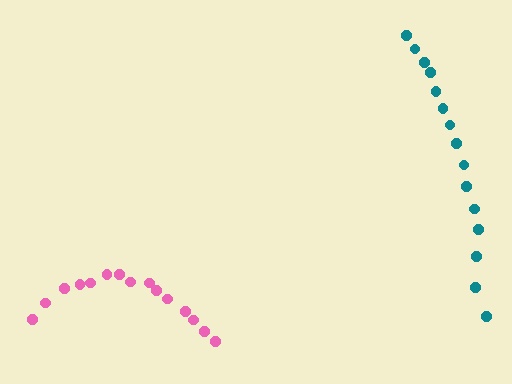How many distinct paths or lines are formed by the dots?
There are 2 distinct paths.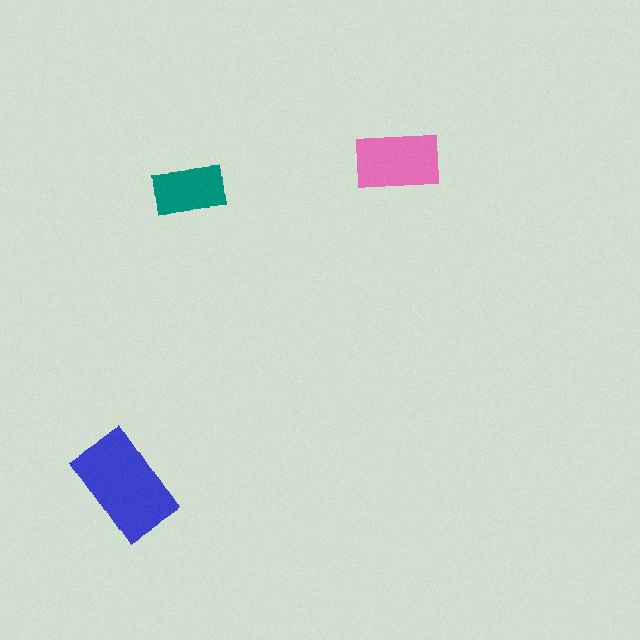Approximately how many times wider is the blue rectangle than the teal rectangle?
About 1.5 times wider.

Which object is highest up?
The pink rectangle is topmost.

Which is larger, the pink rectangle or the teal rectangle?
The pink one.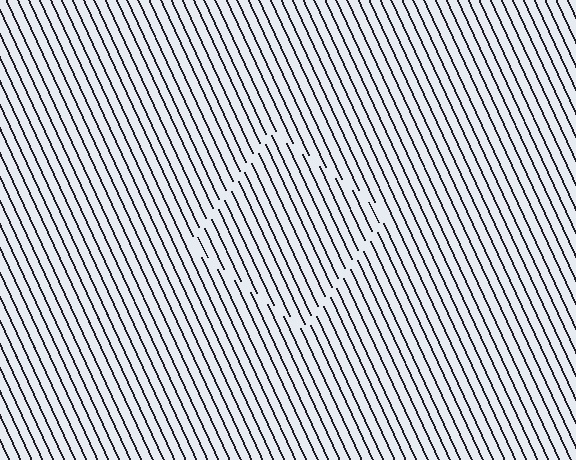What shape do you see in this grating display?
An illusory square. The interior of the shape contains the same grating, shifted by half a period — the contour is defined by the phase discontinuity where line-ends from the inner and outer gratings abut.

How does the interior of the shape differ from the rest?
The interior of the shape contains the same grating, shifted by half a period — the contour is defined by the phase discontinuity where line-ends from the inner and outer gratings abut.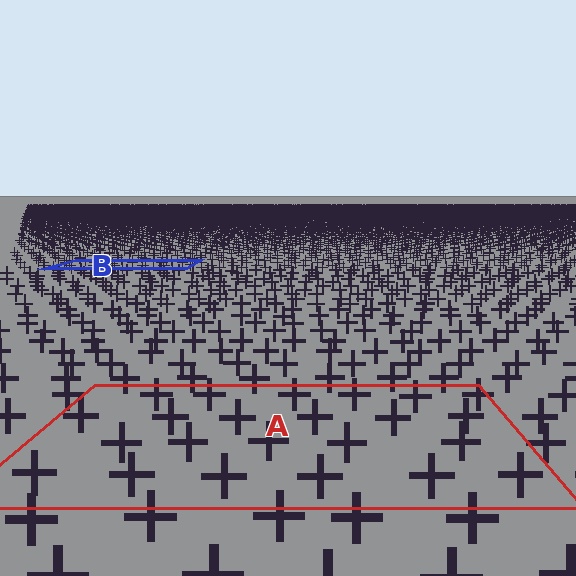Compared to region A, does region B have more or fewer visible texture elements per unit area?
Region B has more texture elements per unit area — they are packed more densely because it is farther away.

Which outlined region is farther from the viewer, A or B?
Region B is farther from the viewer — the texture elements inside it appear smaller and more densely packed.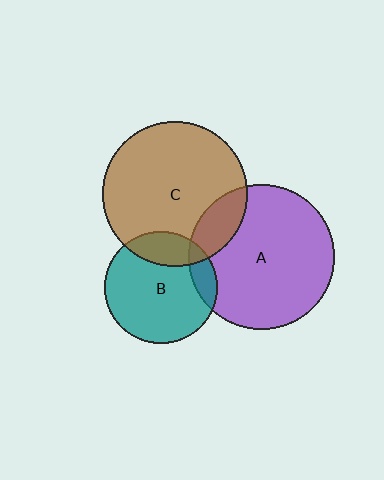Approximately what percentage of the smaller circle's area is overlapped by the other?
Approximately 20%.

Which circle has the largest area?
Circle A (purple).